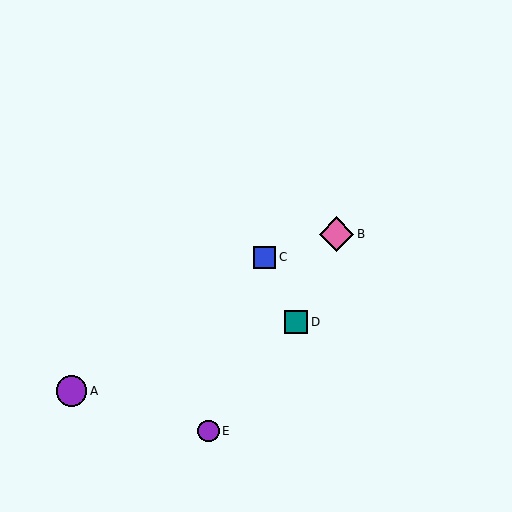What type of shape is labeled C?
Shape C is a blue square.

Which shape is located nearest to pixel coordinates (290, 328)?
The teal square (labeled D) at (296, 322) is nearest to that location.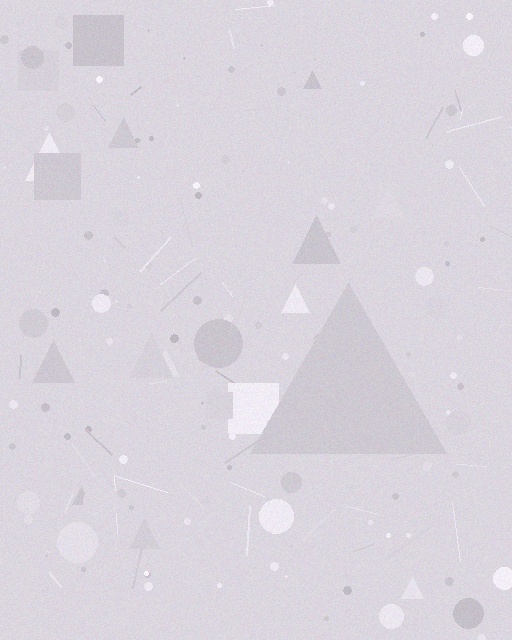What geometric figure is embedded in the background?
A triangle is embedded in the background.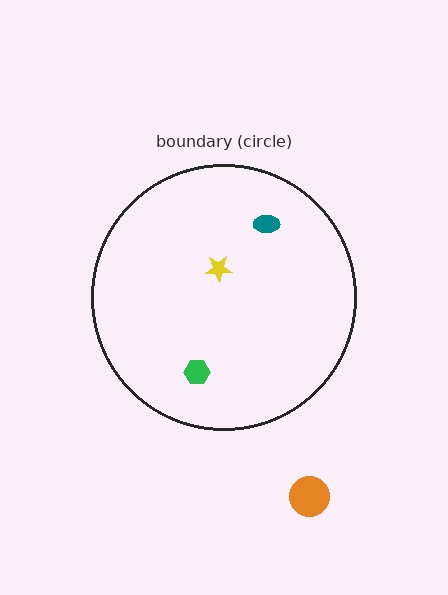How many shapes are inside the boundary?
3 inside, 1 outside.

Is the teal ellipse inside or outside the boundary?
Inside.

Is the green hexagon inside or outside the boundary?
Inside.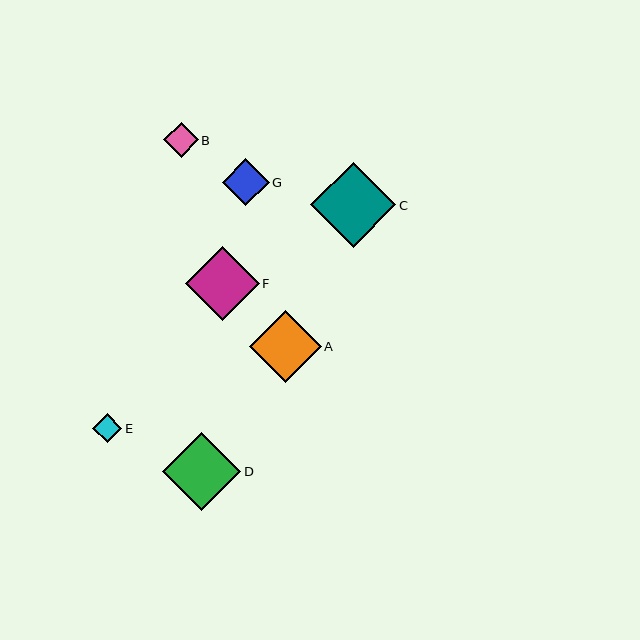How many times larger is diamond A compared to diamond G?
Diamond A is approximately 1.5 times the size of diamond G.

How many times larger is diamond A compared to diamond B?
Diamond A is approximately 2.1 times the size of diamond B.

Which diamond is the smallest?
Diamond E is the smallest with a size of approximately 29 pixels.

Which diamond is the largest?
Diamond C is the largest with a size of approximately 85 pixels.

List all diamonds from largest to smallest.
From largest to smallest: C, D, F, A, G, B, E.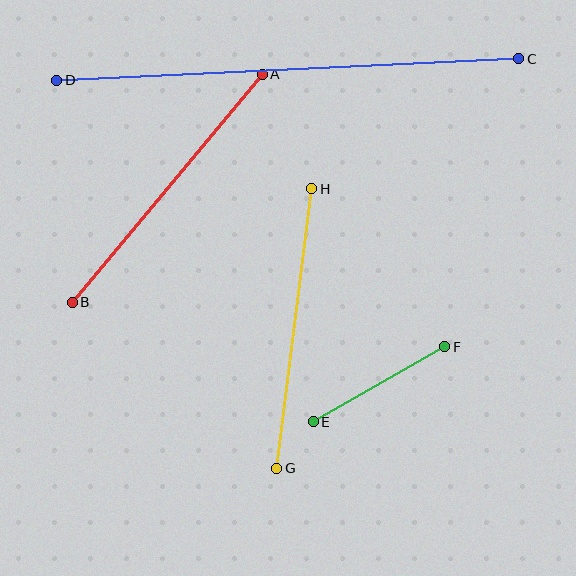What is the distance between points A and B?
The distance is approximately 297 pixels.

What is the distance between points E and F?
The distance is approximately 151 pixels.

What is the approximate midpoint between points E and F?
The midpoint is at approximately (379, 384) pixels.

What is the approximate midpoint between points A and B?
The midpoint is at approximately (167, 188) pixels.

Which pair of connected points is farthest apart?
Points C and D are farthest apart.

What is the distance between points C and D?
The distance is approximately 463 pixels.